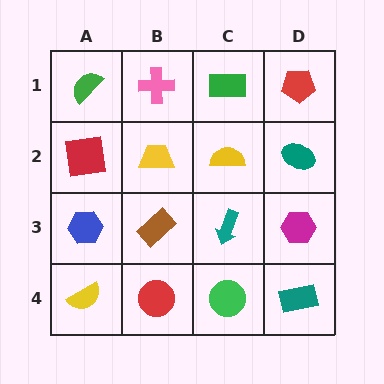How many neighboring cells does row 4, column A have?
2.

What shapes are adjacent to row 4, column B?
A brown rectangle (row 3, column B), a yellow semicircle (row 4, column A), a green circle (row 4, column C).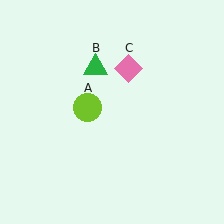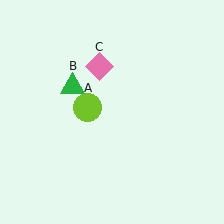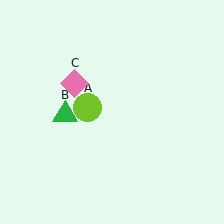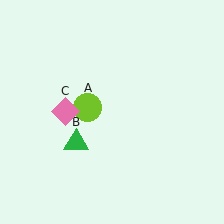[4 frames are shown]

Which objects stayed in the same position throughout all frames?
Lime circle (object A) remained stationary.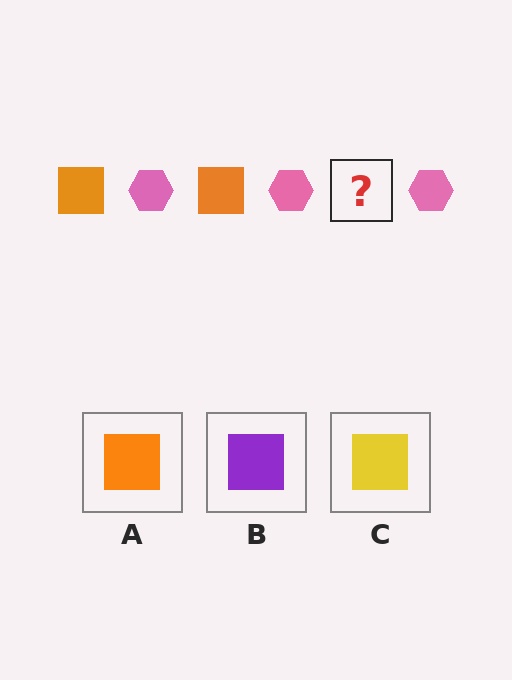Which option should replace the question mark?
Option A.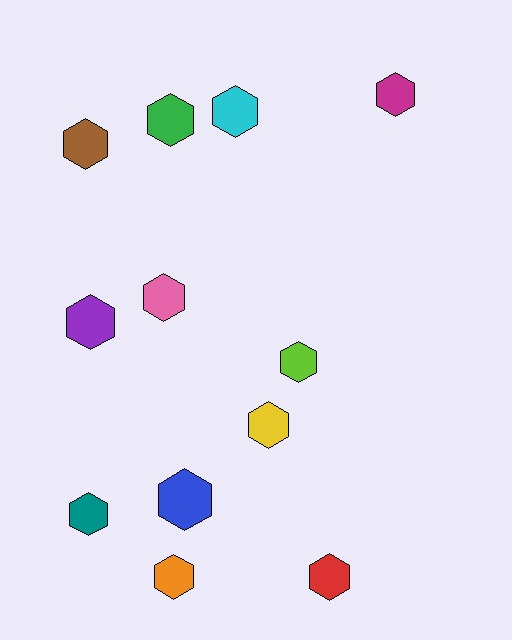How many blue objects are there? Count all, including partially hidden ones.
There is 1 blue object.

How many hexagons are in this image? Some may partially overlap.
There are 12 hexagons.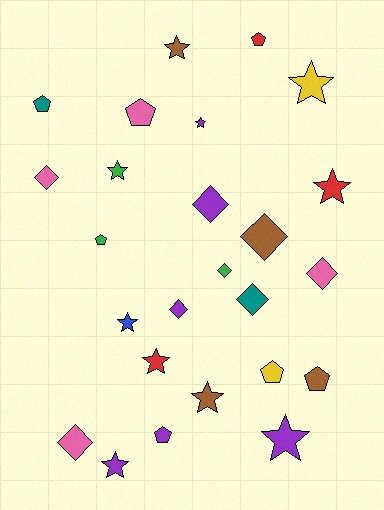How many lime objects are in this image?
There are no lime objects.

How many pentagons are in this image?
There are 7 pentagons.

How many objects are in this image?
There are 25 objects.